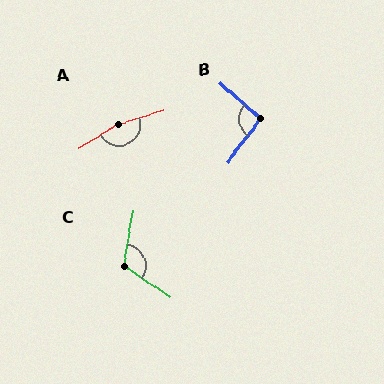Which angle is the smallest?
B, at approximately 95 degrees.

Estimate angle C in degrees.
Approximately 115 degrees.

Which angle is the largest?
A, at approximately 164 degrees.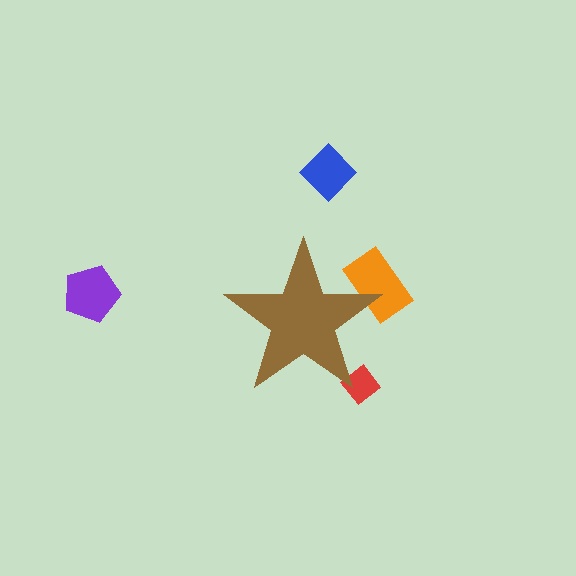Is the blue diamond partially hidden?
No, the blue diamond is fully visible.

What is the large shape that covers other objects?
A brown star.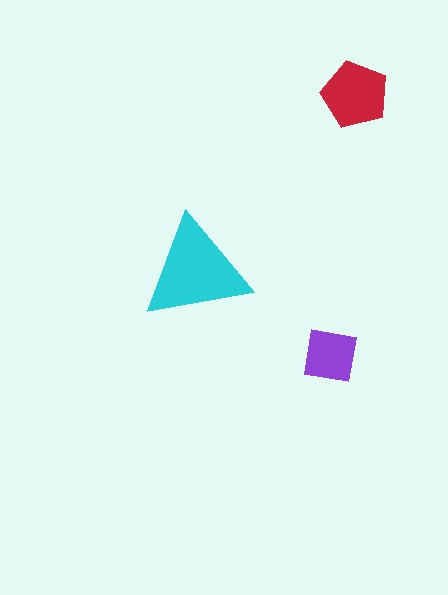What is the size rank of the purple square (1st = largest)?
3rd.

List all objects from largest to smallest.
The cyan triangle, the red pentagon, the purple square.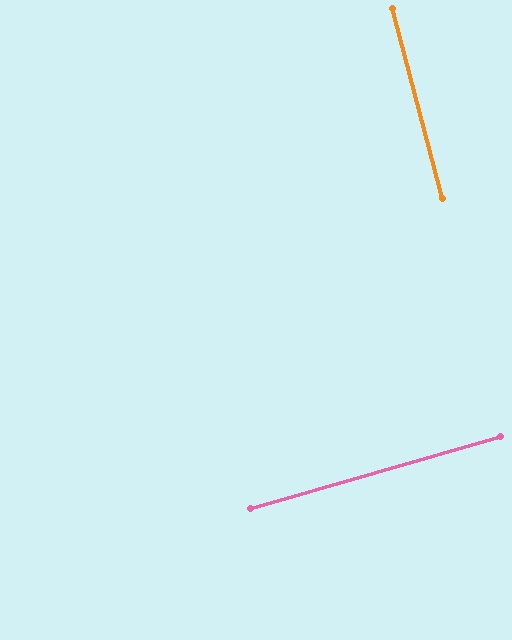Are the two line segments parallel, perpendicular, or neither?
Perpendicular — they meet at approximately 89°.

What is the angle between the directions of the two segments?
Approximately 89 degrees.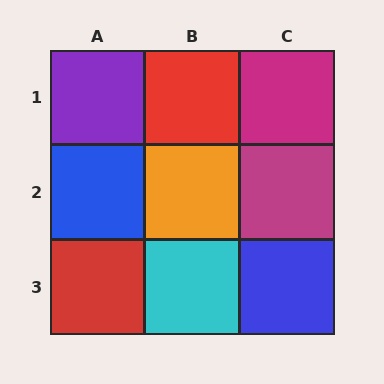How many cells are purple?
1 cell is purple.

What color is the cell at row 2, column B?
Orange.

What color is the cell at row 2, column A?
Blue.